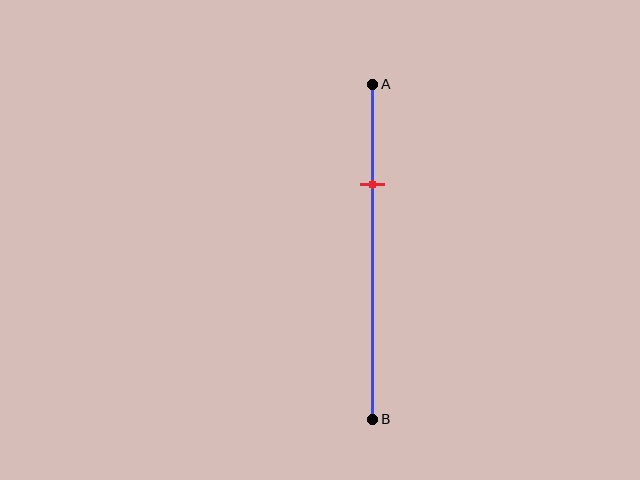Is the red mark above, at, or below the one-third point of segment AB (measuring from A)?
The red mark is above the one-third point of segment AB.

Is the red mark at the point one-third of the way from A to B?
No, the mark is at about 30% from A, not at the 33% one-third point.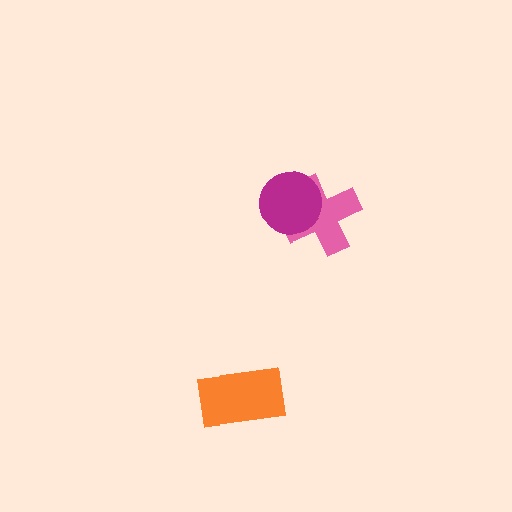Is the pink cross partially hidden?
Yes, it is partially covered by another shape.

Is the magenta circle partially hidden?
No, no other shape covers it.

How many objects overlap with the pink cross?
1 object overlaps with the pink cross.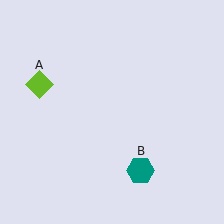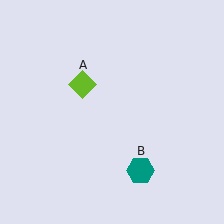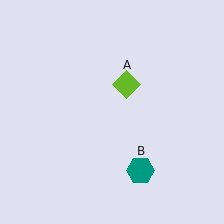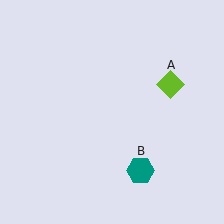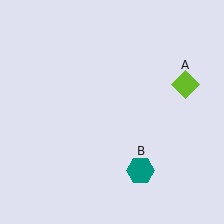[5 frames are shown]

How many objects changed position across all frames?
1 object changed position: lime diamond (object A).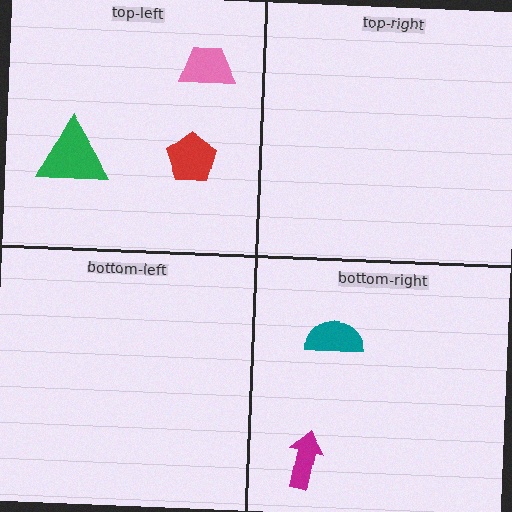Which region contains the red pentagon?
The top-left region.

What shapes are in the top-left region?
The pink trapezoid, the green triangle, the red pentagon.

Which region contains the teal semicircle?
The bottom-right region.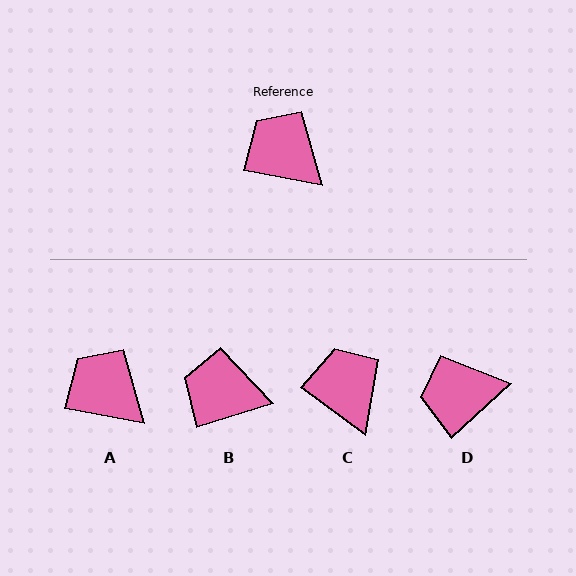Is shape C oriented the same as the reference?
No, it is off by about 26 degrees.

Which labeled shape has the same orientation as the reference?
A.